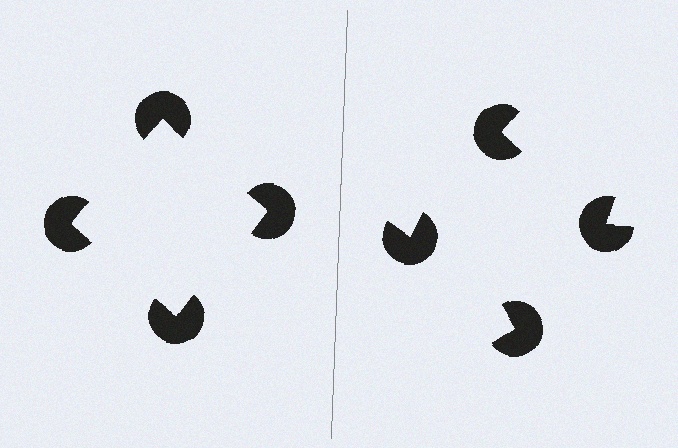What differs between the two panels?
The pac-man discs are positioned identically on both sides; only the wedge orientations differ. On the left they align to a square; on the right they are misaligned.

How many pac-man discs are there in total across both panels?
8 — 4 on each side.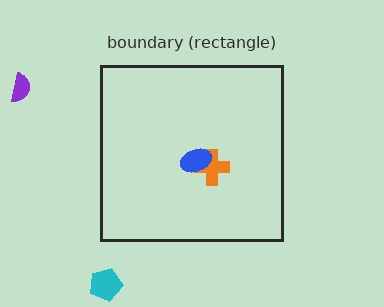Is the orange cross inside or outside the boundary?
Inside.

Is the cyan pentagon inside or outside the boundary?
Outside.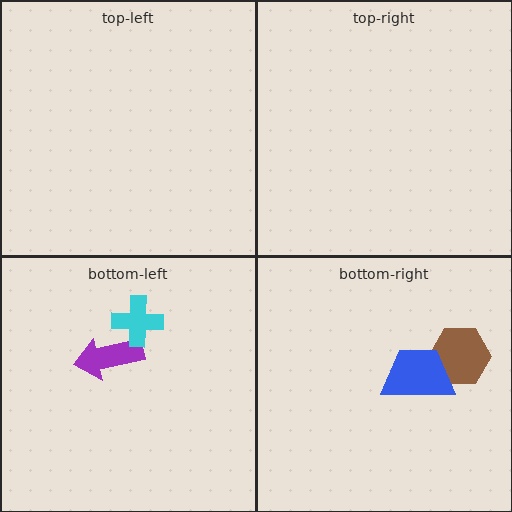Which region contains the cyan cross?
The bottom-left region.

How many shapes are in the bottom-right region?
2.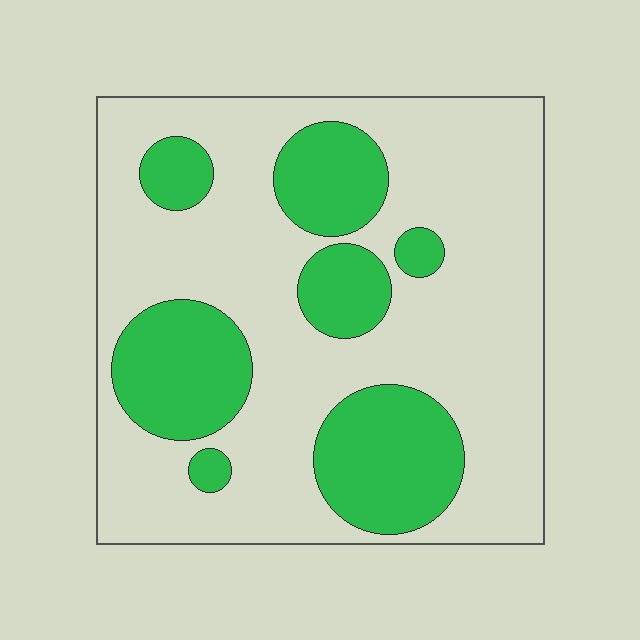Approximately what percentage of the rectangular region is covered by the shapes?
Approximately 30%.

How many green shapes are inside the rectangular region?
7.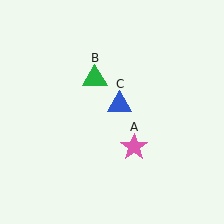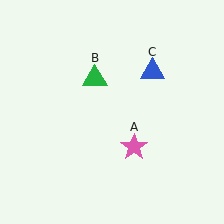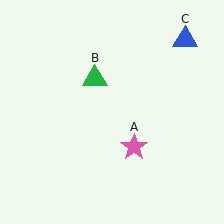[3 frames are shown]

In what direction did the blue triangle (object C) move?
The blue triangle (object C) moved up and to the right.